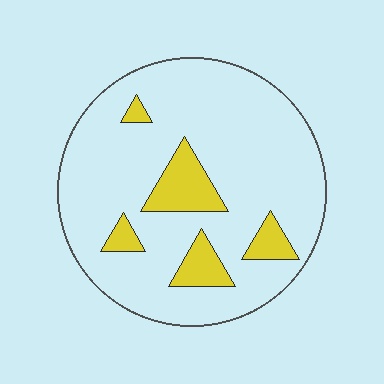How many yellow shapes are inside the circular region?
5.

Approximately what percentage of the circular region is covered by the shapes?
Approximately 15%.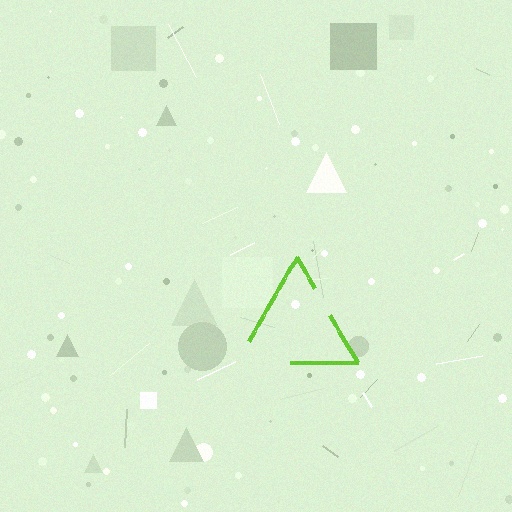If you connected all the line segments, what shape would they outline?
They would outline a triangle.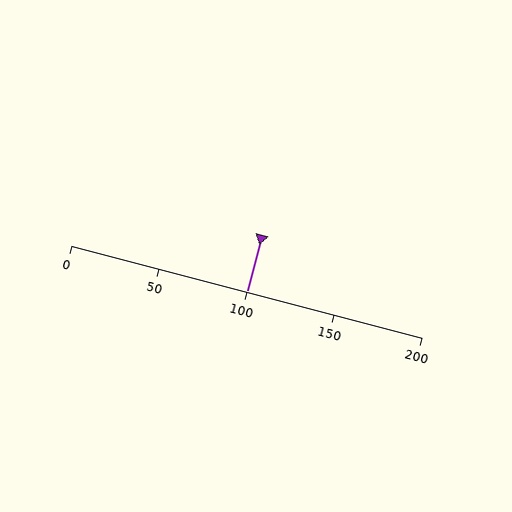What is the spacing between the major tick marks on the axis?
The major ticks are spaced 50 apart.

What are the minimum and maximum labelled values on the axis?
The axis runs from 0 to 200.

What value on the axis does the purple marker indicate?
The marker indicates approximately 100.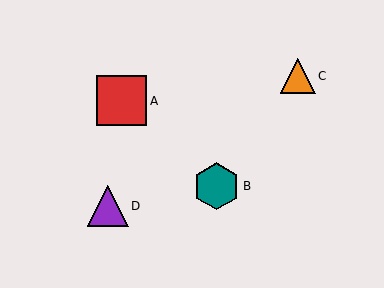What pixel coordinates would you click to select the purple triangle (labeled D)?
Click at (108, 206) to select the purple triangle D.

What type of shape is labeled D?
Shape D is a purple triangle.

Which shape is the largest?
The red square (labeled A) is the largest.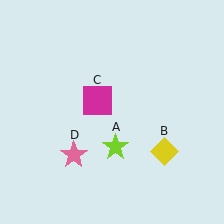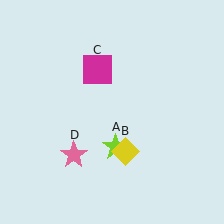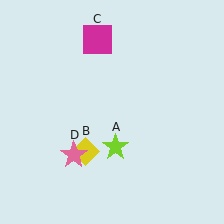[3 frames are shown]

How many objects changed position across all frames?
2 objects changed position: yellow diamond (object B), magenta square (object C).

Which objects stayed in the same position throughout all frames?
Lime star (object A) and pink star (object D) remained stationary.